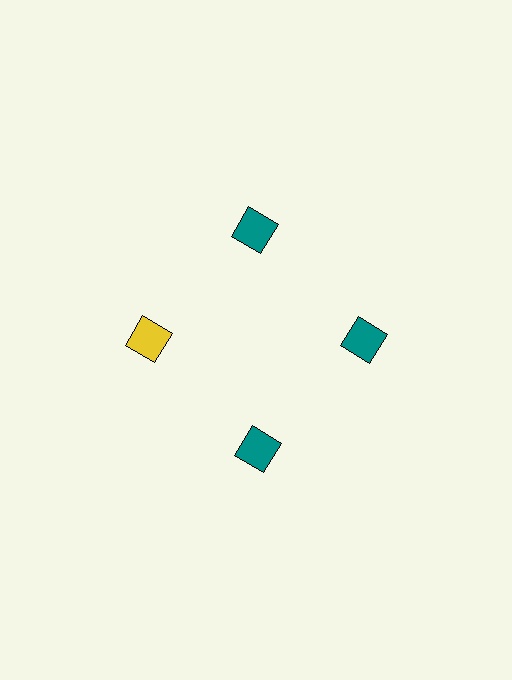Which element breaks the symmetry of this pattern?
The yellow diamond at roughly the 9 o'clock position breaks the symmetry. All other shapes are teal diamonds.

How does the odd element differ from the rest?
It has a different color: yellow instead of teal.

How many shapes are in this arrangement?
There are 4 shapes arranged in a ring pattern.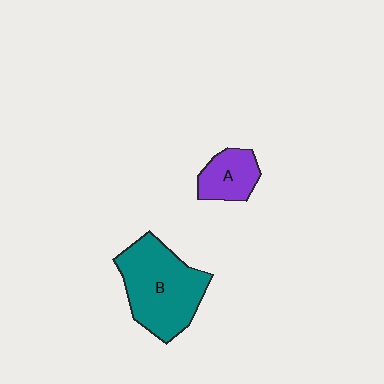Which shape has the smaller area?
Shape A (purple).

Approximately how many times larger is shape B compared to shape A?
Approximately 2.3 times.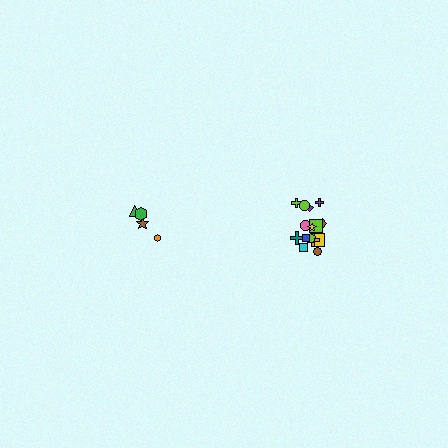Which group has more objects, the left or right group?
The right group.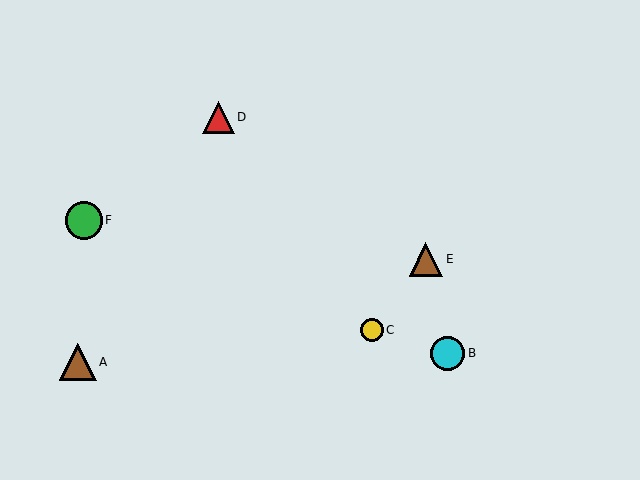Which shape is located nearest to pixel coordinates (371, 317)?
The yellow circle (labeled C) at (372, 330) is nearest to that location.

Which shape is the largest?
The green circle (labeled F) is the largest.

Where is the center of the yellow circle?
The center of the yellow circle is at (372, 330).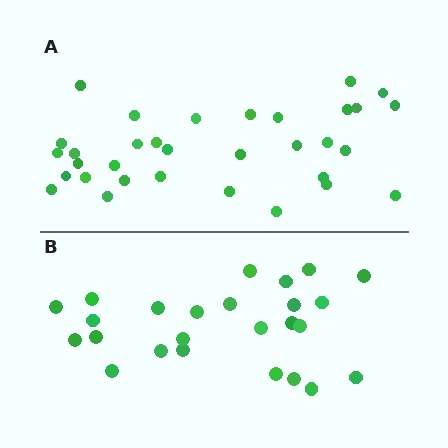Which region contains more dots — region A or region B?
Region A (the top region) has more dots.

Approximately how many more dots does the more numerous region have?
Region A has roughly 8 or so more dots than region B.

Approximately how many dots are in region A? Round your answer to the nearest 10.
About 30 dots. (The exact count is 33, which rounds to 30.)